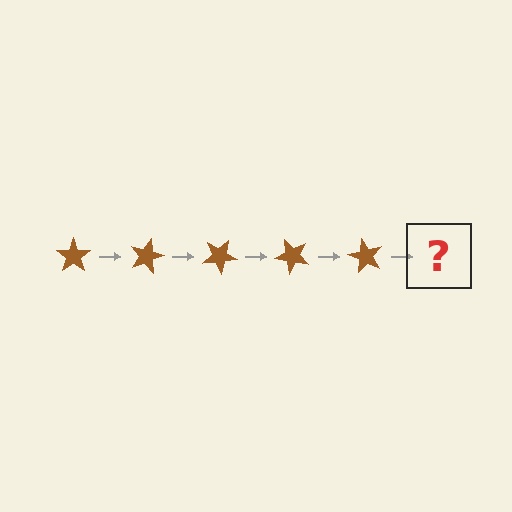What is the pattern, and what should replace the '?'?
The pattern is that the star rotates 15 degrees each step. The '?' should be a brown star rotated 75 degrees.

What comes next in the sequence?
The next element should be a brown star rotated 75 degrees.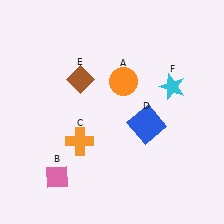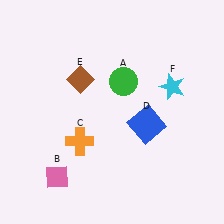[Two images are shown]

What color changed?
The circle (A) changed from orange in Image 1 to green in Image 2.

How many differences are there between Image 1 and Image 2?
There is 1 difference between the two images.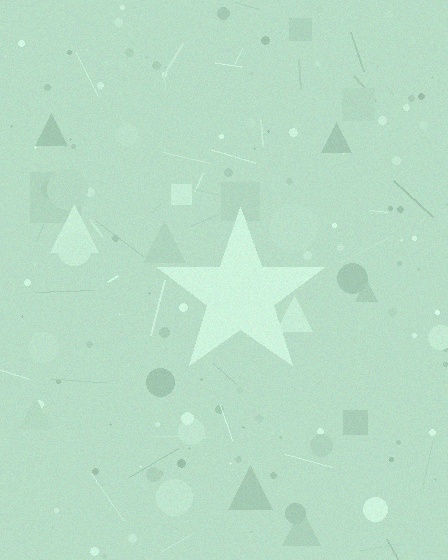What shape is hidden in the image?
A star is hidden in the image.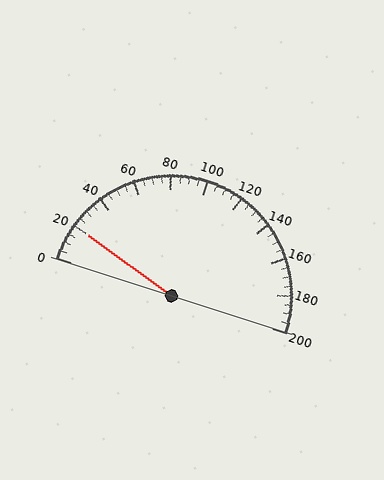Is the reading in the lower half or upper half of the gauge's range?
The reading is in the lower half of the range (0 to 200).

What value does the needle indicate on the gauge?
The needle indicates approximately 20.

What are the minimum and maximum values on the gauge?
The gauge ranges from 0 to 200.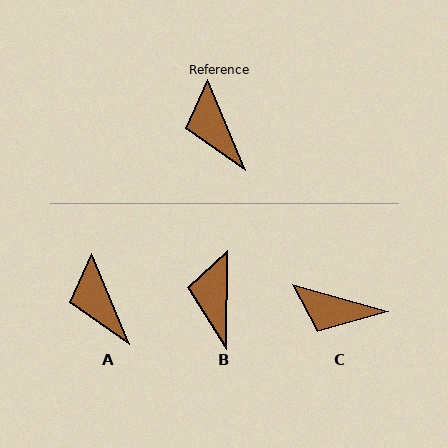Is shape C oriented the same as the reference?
No, it is off by about 51 degrees.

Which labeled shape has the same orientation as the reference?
A.